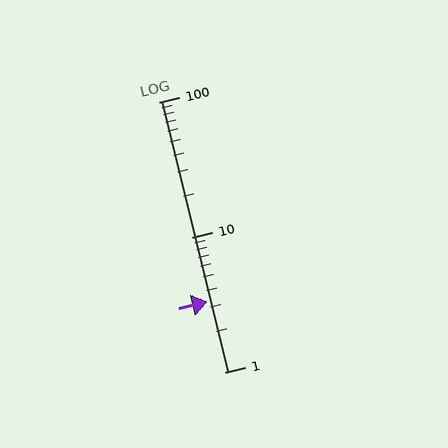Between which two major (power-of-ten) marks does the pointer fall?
The pointer is between 1 and 10.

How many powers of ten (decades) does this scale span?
The scale spans 2 decades, from 1 to 100.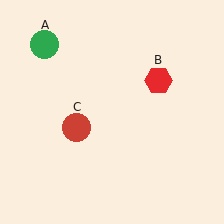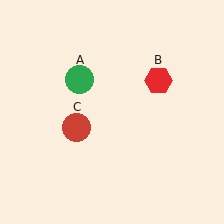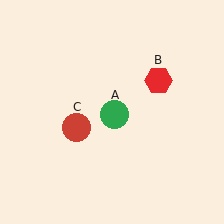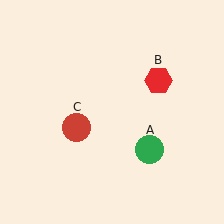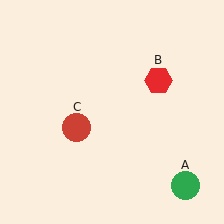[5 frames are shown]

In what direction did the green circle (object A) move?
The green circle (object A) moved down and to the right.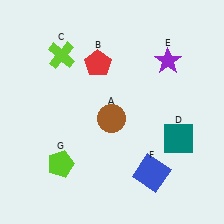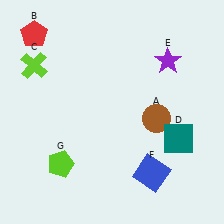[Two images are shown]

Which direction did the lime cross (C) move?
The lime cross (C) moved left.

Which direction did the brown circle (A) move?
The brown circle (A) moved right.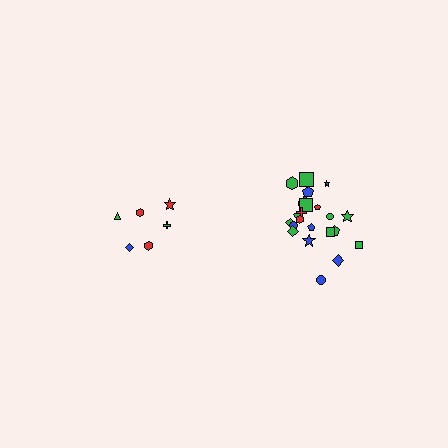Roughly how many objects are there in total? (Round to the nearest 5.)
Roughly 30 objects in total.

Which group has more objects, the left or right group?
The right group.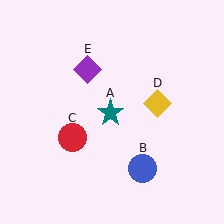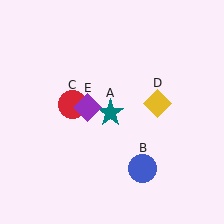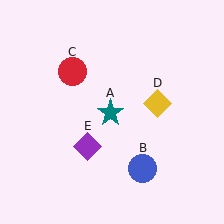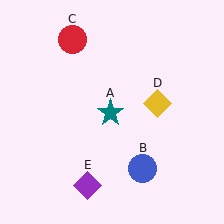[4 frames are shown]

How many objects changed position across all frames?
2 objects changed position: red circle (object C), purple diamond (object E).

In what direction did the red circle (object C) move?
The red circle (object C) moved up.